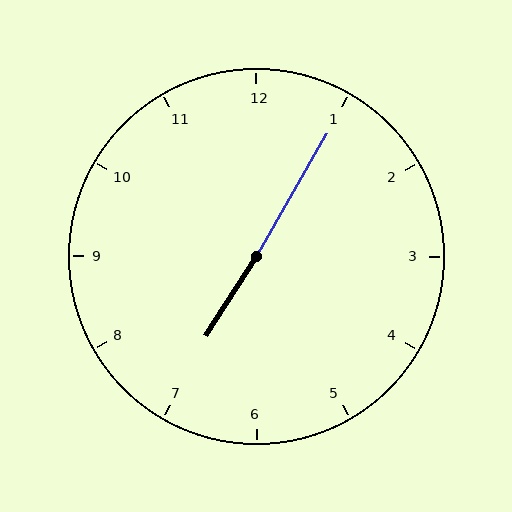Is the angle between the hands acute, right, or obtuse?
It is obtuse.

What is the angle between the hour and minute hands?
Approximately 178 degrees.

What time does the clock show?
7:05.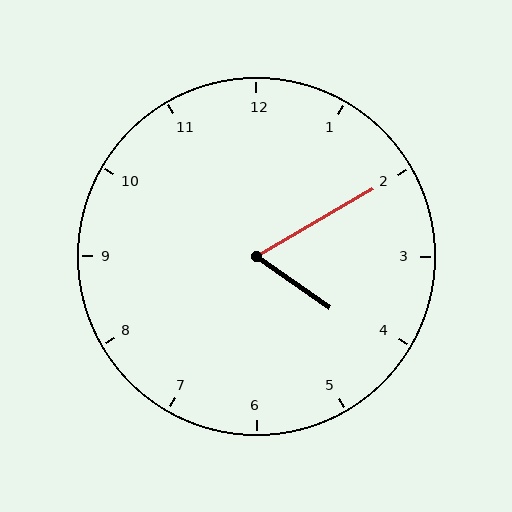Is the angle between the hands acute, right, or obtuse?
It is acute.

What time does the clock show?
4:10.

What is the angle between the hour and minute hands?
Approximately 65 degrees.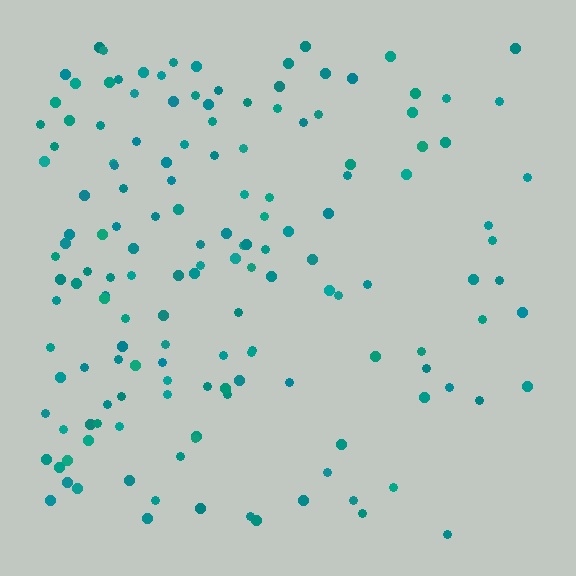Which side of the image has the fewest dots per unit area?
The right.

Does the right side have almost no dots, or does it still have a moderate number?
Still a moderate number, just noticeably fewer than the left.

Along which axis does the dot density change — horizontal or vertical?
Horizontal.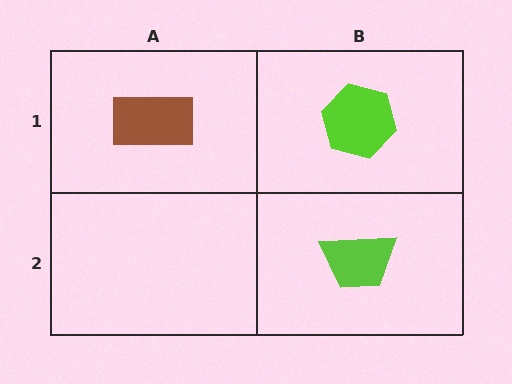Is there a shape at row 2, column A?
No, that cell is empty.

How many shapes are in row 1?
2 shapes.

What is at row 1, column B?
A lime hexagon.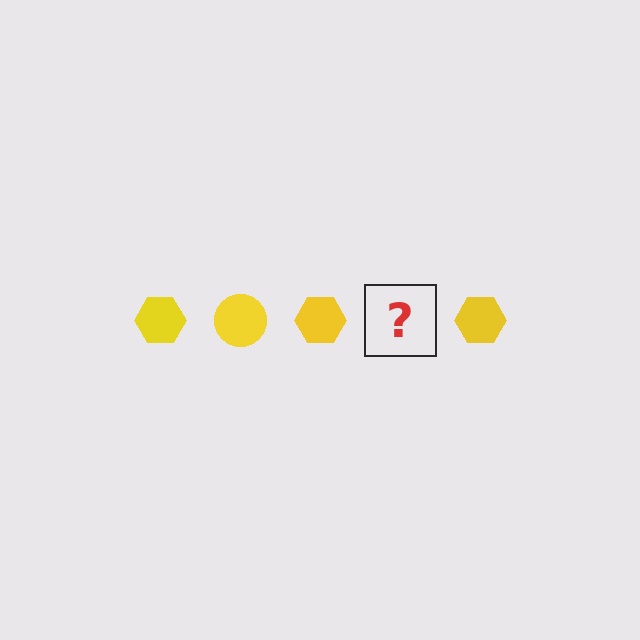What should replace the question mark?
The question mark should be replaced with a yellow circle.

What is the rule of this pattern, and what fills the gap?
The rule is that the pattern cycles through hexagon, circle shapes in yellow. The gap should be filled with a yellow circle.